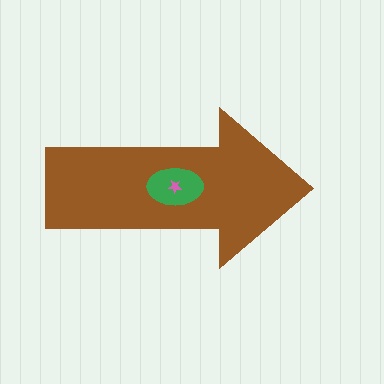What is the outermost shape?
The brown arrow.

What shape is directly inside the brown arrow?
The green ellipse.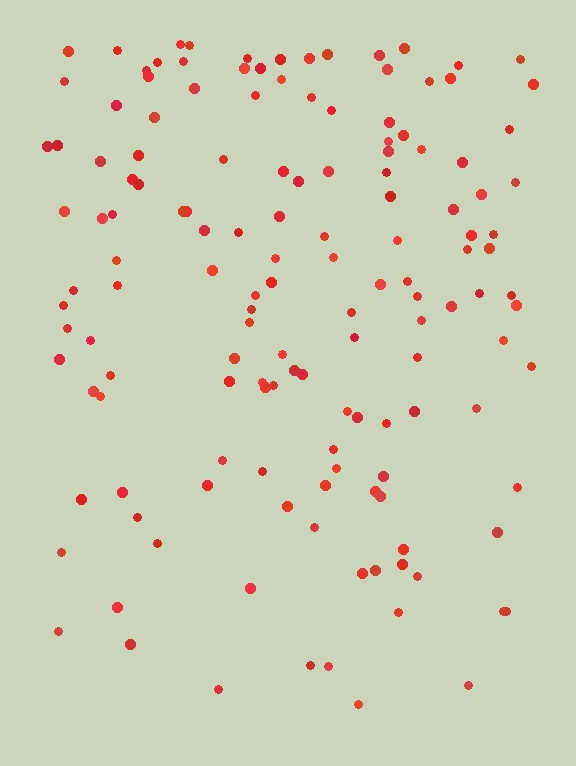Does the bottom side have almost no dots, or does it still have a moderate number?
Still a moderate number, just noticeably fewer than the top.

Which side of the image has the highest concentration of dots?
The top.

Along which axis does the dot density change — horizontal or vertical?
Vertical.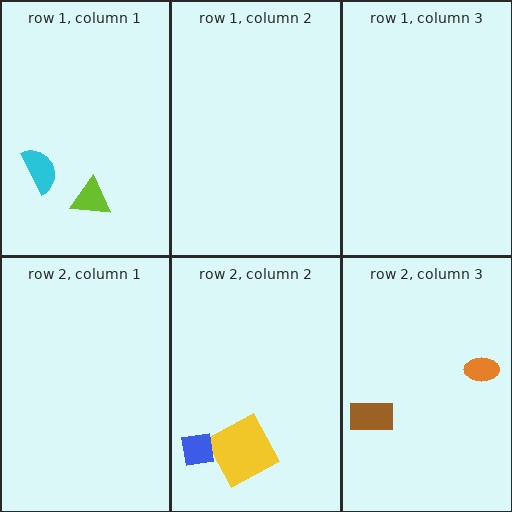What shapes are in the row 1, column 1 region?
The cyan semicircle, the lime triangle.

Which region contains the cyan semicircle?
The row 1, column 1 region.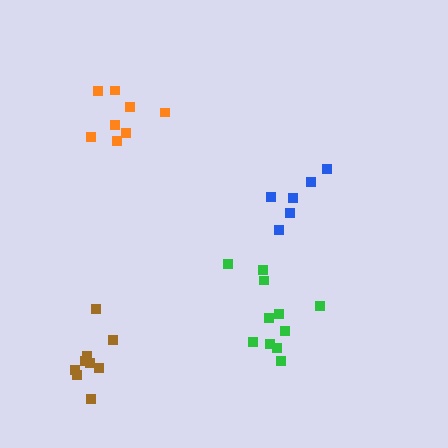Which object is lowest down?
The brown cluster is bottommost.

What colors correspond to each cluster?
The clusters are colored: orange, blue, green, brown.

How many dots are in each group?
Group 1: 8 dots, Group 2: 6 dots, Group 3: 11 dots, Group 4: 9 dots (34 total).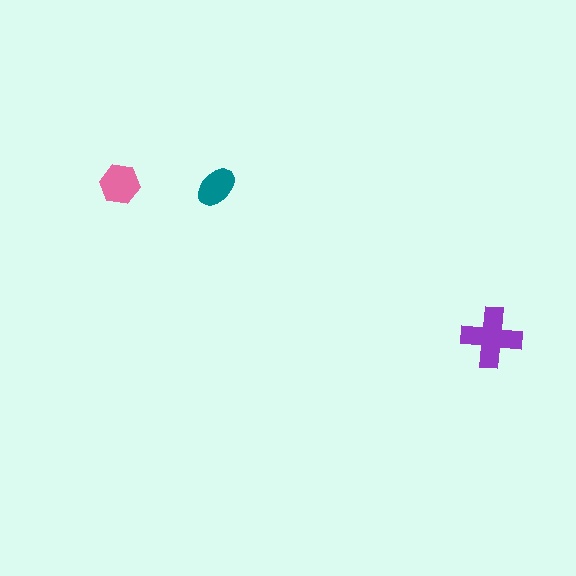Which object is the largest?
The purple cross.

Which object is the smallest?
The teal ellipse.